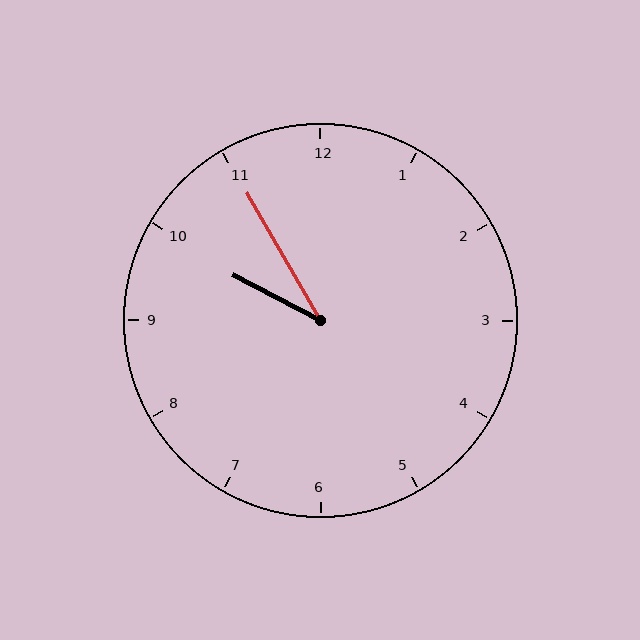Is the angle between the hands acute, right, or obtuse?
It is acute.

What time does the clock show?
9:55.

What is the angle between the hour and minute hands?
Approximately 32 degrees.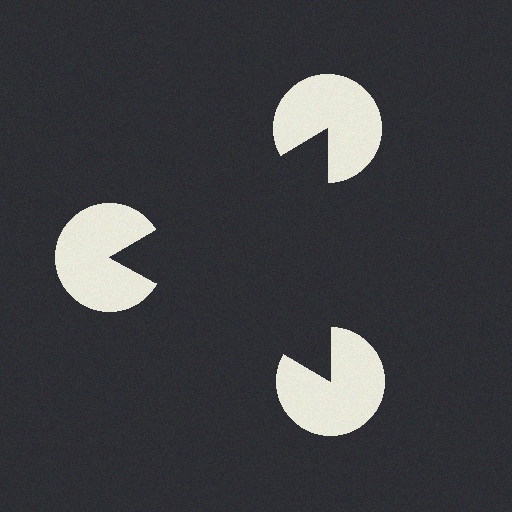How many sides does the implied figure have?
3 sides.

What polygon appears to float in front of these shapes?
An illusory triangle — its edges are inferred from the aligned wedge cuts in the pac-man discs, not physically drawn.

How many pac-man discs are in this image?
There are 3 — one at each vertex of the illusory triangle.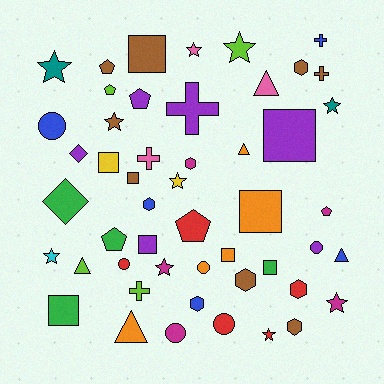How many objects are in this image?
There are 50 objects.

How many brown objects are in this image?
There are 8 brown objects.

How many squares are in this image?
There are 9 squares.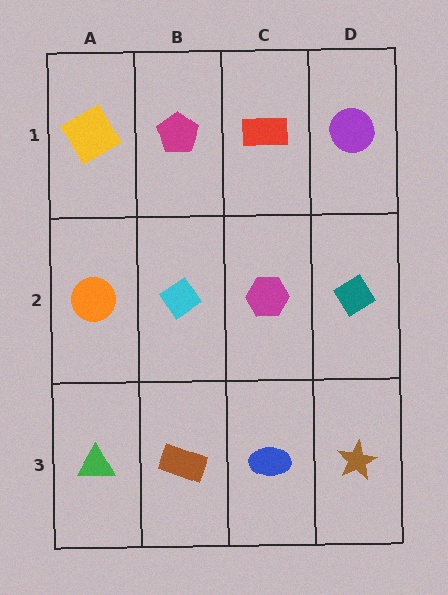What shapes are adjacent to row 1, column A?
An orange circle (row 2, column A), a magenta pentagon (row 1, column B).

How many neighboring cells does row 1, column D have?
2.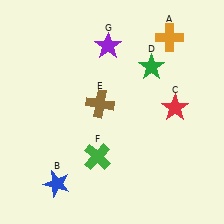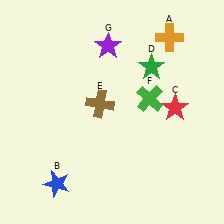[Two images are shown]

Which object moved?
The green cross (F) moved up.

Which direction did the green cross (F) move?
The green cross (F) moved up.